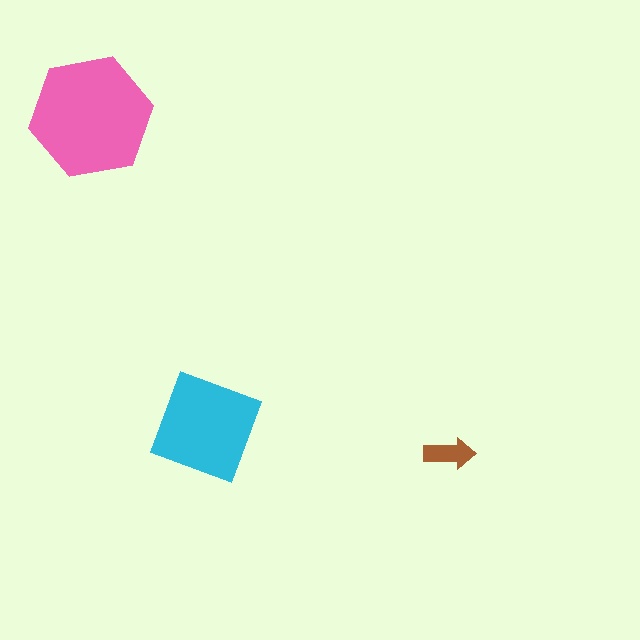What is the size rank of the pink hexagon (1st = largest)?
1st.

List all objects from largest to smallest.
The pink hexagon, the cyan diamond, the brown arrow.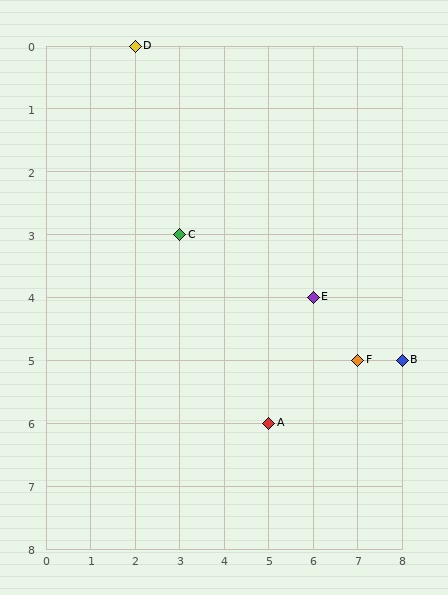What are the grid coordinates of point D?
Point D is at grid coordinates (2, 0).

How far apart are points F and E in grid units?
Points F and E are 1 column and 1 row apart (about 1.4 grid units diagonally).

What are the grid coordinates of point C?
Point C is at grid coordinates (3, 3).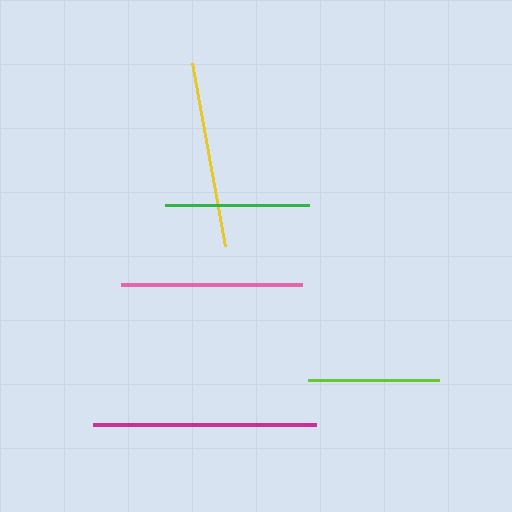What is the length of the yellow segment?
The yellow segment is approximately 186 pixels long.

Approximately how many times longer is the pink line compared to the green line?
The pink line is approximately 1.3 times the length of the green line.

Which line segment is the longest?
The magenta line is the longest at approximately 223 pixels.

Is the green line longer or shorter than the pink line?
The pink line is longer than the green line.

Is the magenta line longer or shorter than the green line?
The magenta line is longer than the green line.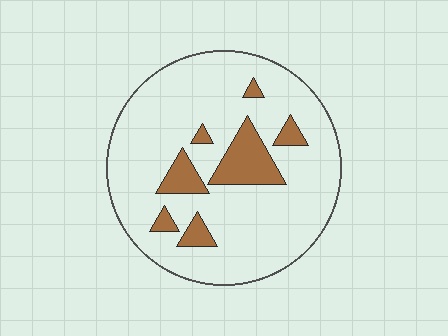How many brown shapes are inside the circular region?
7.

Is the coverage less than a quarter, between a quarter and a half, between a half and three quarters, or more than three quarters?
Less than a quarter.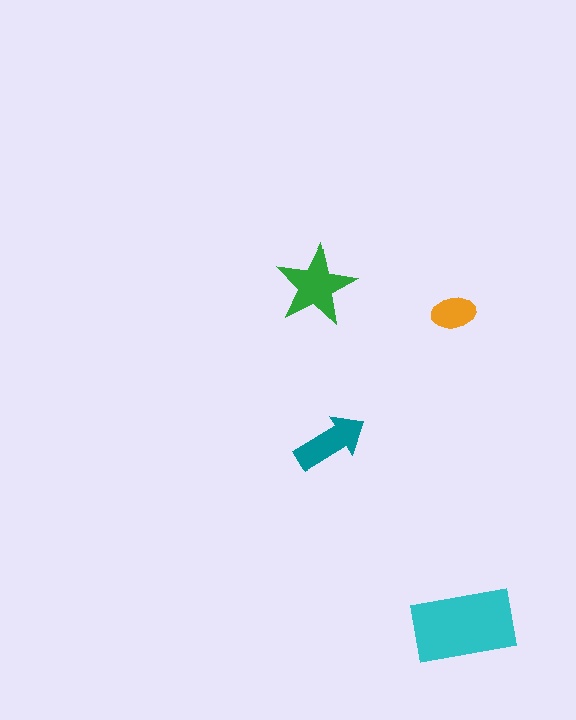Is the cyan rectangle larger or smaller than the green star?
Larger.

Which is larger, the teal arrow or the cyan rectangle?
The cyan rectangle.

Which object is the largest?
The cyan rectangle.